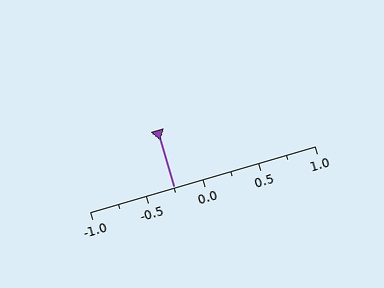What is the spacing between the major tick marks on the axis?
The major ticks are spaced 0.5 apart.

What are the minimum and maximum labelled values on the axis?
The axis runs from -1.0 to 1.0.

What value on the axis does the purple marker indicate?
The marker indicates approximately -0.25.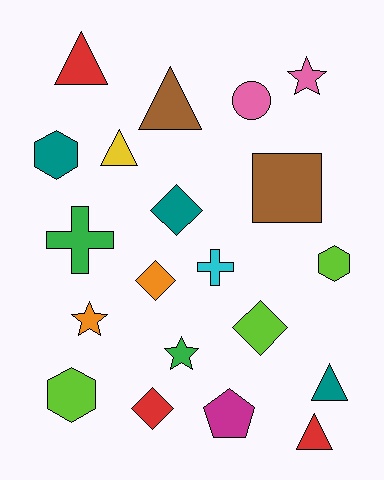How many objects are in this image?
There are 20 objects.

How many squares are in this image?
There is 1 square.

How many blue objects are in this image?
There are no blue objects.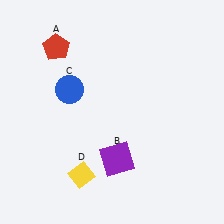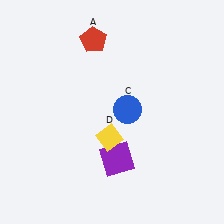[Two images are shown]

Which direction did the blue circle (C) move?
The blue circle (C) moved right.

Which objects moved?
The objects that moved are: the red pentagon (A), the blue circle (C), the yellow diamond (D).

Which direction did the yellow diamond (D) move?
The yellow diamond (D) moved up.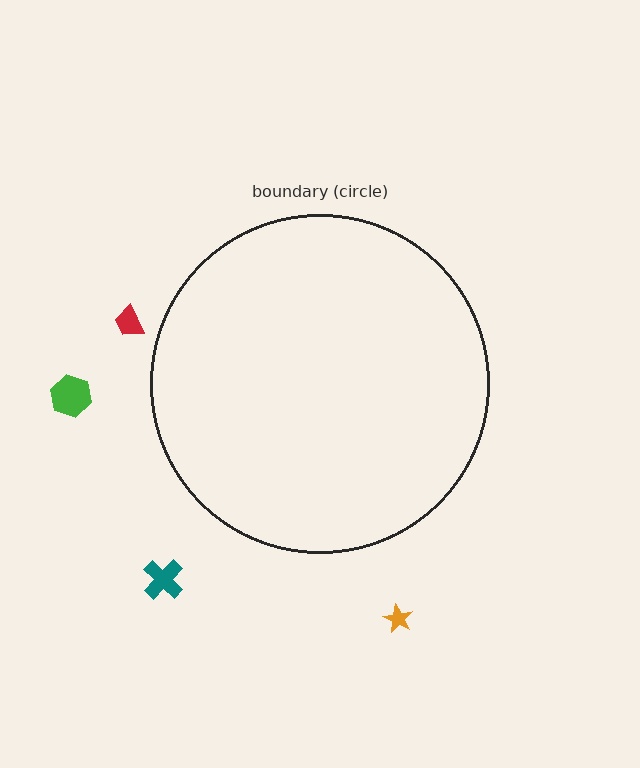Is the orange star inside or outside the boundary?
Outside.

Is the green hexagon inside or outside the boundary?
Outside.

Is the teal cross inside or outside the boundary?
Outside.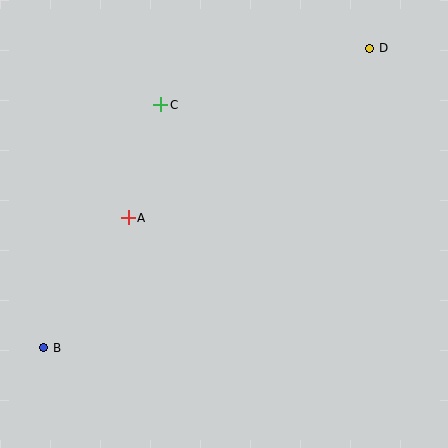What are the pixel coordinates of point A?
Point A is at (128, 218).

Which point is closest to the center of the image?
Point A at (128, 218) is closest to the center.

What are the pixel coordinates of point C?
Point C is at (161, 105).